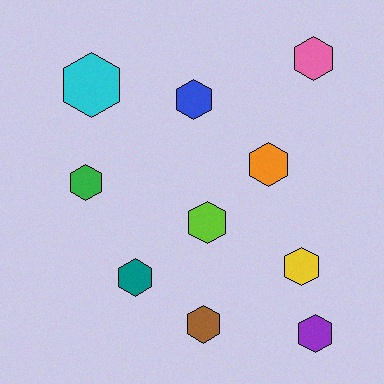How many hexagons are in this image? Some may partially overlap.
There are 10 hexagons.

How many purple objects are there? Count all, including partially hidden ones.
There is 1 purple object.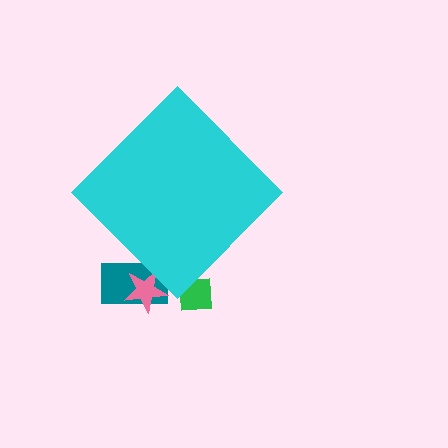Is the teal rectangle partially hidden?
Yes, the teal rectangle is partially hidden behind the cyan diamond.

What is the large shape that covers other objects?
A cyan diamond.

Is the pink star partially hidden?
Yes, the pink star is partially hidden behind the cyan diamond.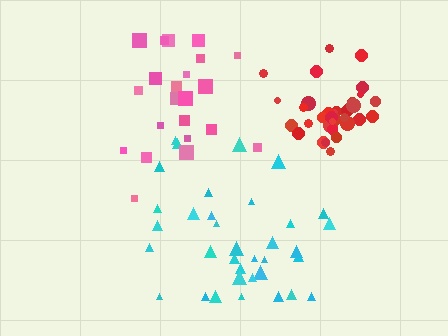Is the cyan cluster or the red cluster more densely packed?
Red.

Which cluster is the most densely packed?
Red.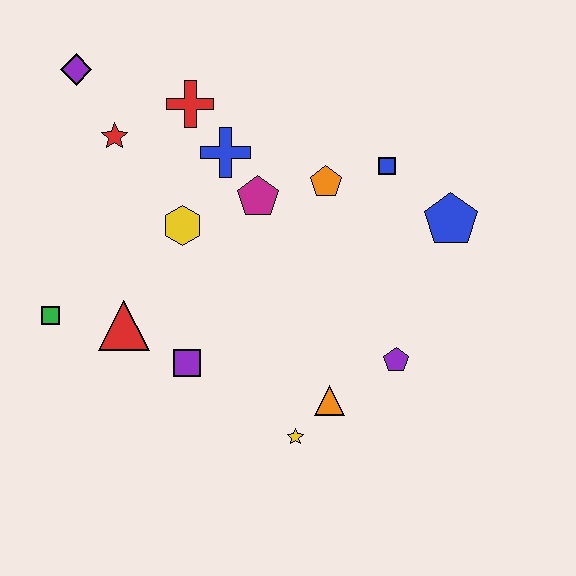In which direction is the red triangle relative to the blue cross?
The red triangle is below the blue cross.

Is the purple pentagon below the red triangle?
Yes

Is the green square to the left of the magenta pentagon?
Yes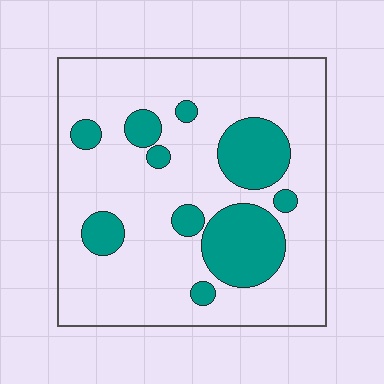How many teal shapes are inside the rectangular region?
10.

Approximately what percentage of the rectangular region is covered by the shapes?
Approximately 20%.